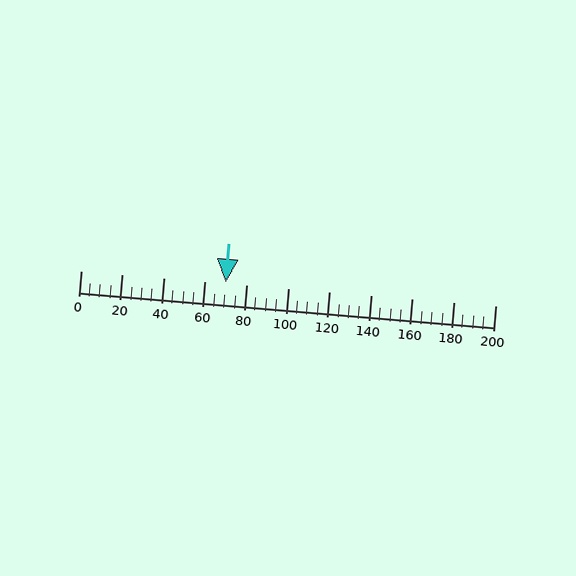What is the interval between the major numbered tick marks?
The major tick marks are spaced 20 units apart.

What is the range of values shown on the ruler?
The ruler shows values from 0 to 200.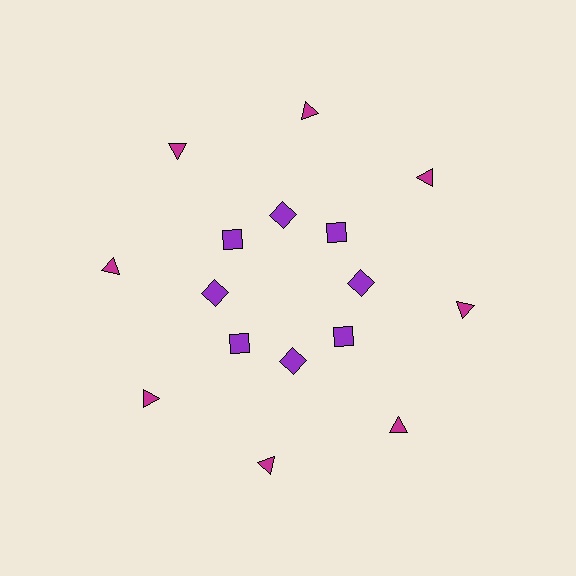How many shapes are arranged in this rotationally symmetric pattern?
There are 16 shapes, arranged in 8 groups of 2.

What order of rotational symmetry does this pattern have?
This pattern has 8-fold rotational symmetry.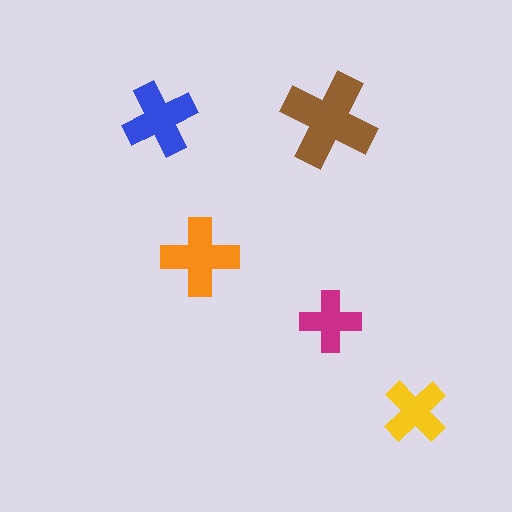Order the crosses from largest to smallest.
the brown one, the orange one, the blue one, the yellow one, the magenta one.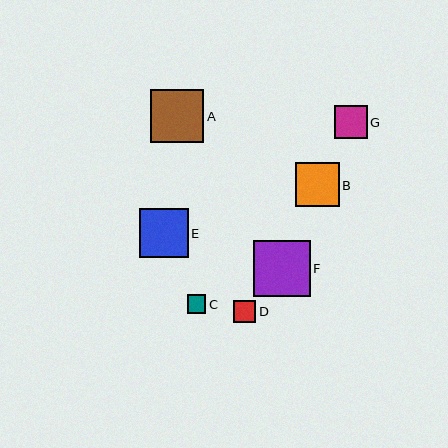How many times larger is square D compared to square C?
Square D is approximately 1.2 times the size of square C.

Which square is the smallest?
Square C is the smallest with a size of approximately 19 pixels.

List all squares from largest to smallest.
From largest to smallest: F, A, E, B, G, D, C.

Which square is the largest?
Square F is the largest with a size of approximately 57 pixels.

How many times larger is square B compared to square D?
Square B is approximately 2.0 times the size of square D.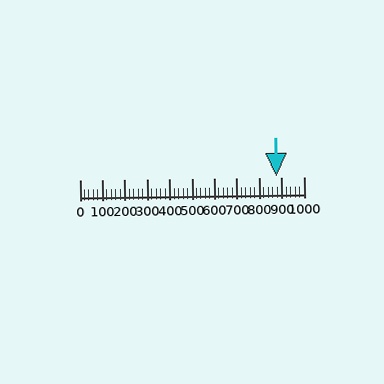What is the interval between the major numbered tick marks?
The major tick marks are spaced 100 units apart.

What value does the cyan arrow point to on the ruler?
The cyan arrow points to approximately 875.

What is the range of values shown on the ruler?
The ruler shows values from 0 to 1000.